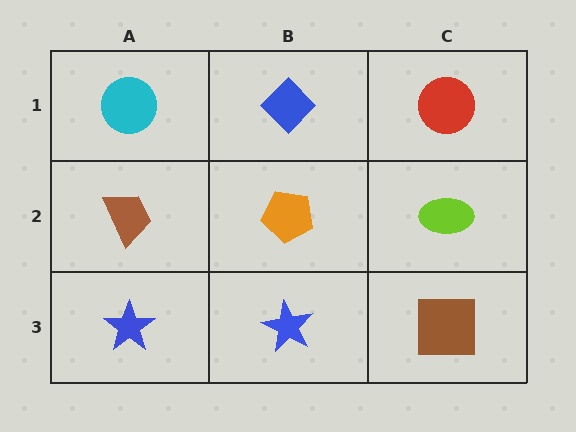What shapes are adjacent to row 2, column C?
A red circle (row 1, column C), a brown square (row 3, column C), an orange pentagon (row 2, column B).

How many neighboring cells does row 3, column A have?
2.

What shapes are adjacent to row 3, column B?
An orange pentagon (row 2, column B), a blue star (row 3, column A), a brown square (row 3, column C).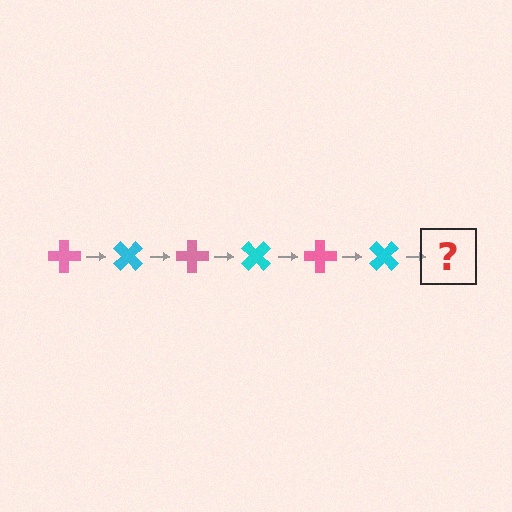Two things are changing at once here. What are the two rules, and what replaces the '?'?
The two rules are that it rotates 45 degrees each step and the color cycles through pink and cyan. The '?' should be a pink cross, rotated 270 degrees from the start.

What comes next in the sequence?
The next element should be a pink cross, rotated 270 degrees from the start.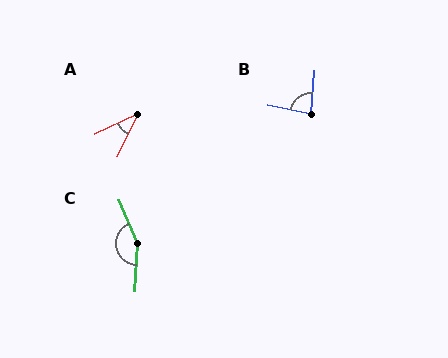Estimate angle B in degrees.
Approximately 83 degrees.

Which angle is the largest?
C, at approximately 155 degrees.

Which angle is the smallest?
A, at approximately 39 degrees.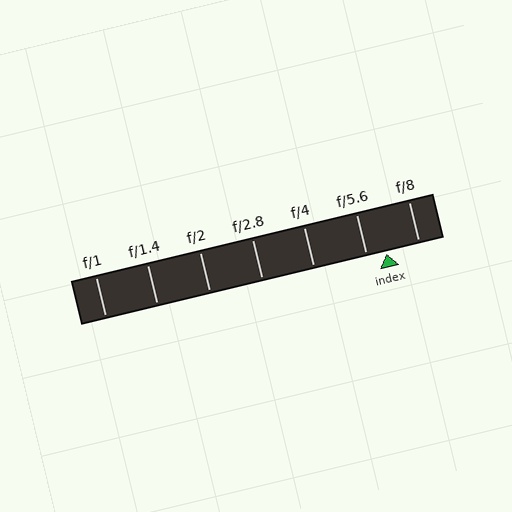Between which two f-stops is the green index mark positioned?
The index mark is between f/5.6 and f/8.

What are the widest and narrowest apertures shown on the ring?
The widest aperture shown is f/1 and the narrowest is f/8.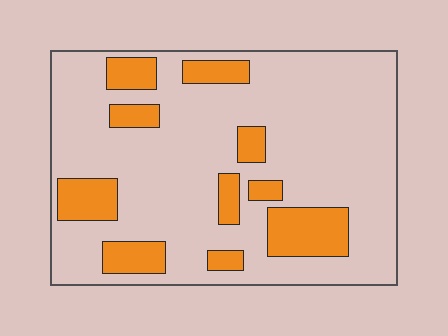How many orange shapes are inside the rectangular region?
10.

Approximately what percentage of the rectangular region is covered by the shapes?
Approximately 20%.